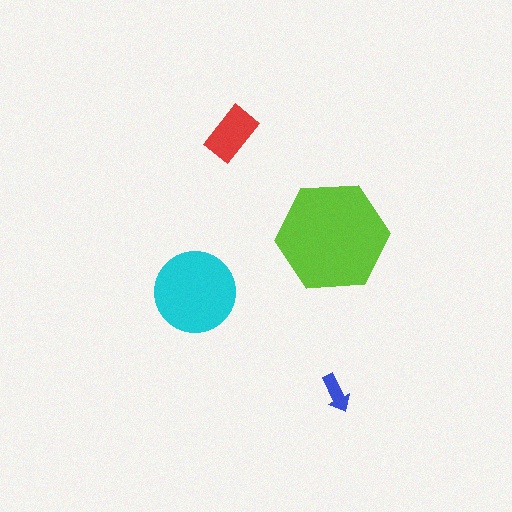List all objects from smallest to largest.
The blue arrow, the red rectangle, the cyan circle, the lime hexagon.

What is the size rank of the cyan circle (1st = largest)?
2nd.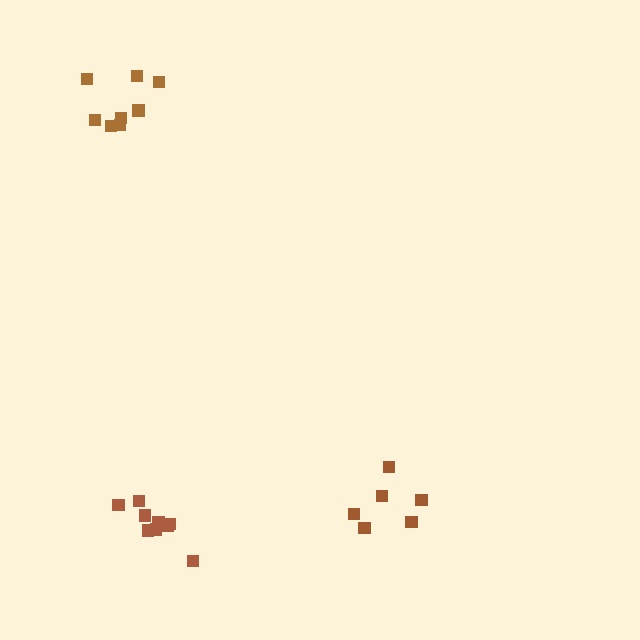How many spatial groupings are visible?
There are 3 spatial groupings.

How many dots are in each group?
Group 1: 9 dots, Group 2: 6 dots, Group 3: 8 dots (23 total).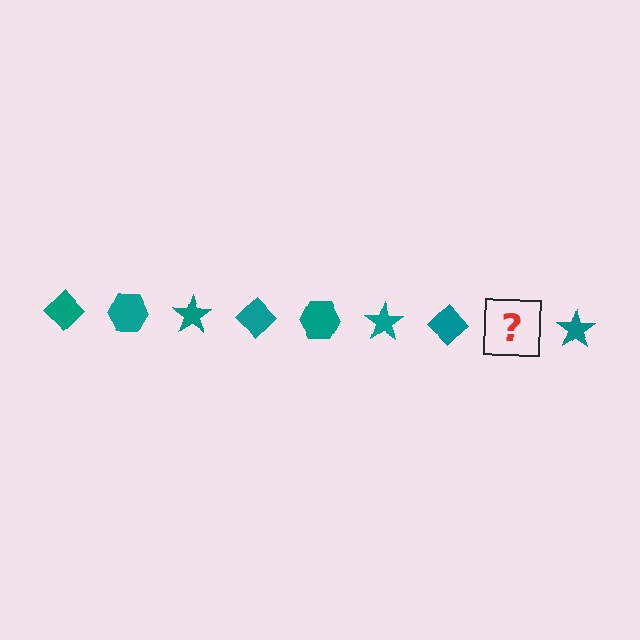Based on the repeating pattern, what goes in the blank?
The blank should be a teal hexagon.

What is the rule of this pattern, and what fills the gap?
The rule is that the pattern cycles through diamond, hexagon, star shapes in teal. The gap should be filled with a teal hexagon.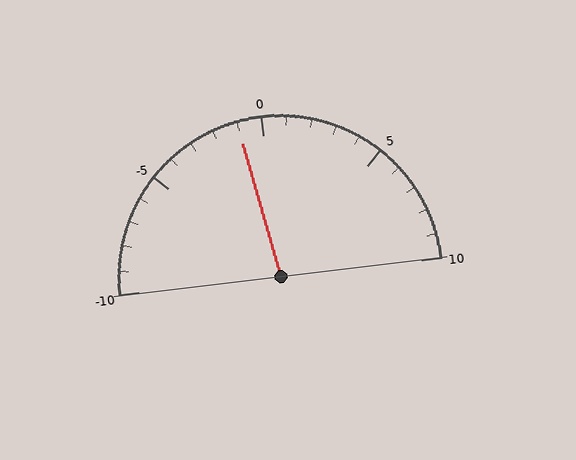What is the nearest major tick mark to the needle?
The nearest major tick mark is 0.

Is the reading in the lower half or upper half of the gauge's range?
The reading is in the lower half of the range (-10 to 10).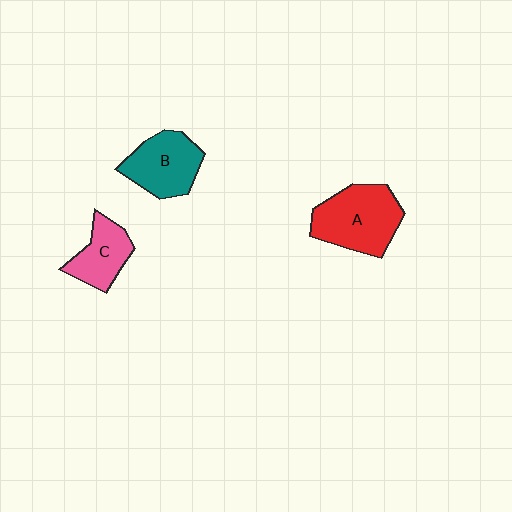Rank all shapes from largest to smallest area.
From largest to smallest: A (red), B (teal), C (pink).